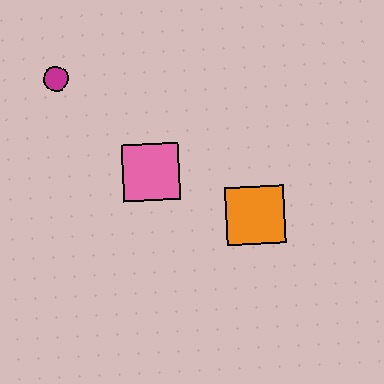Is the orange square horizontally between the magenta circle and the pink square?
No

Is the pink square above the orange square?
Yes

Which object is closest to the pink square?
The orange square is closest to the pink square.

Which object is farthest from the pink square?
The magenta circle is farthest from the pink square.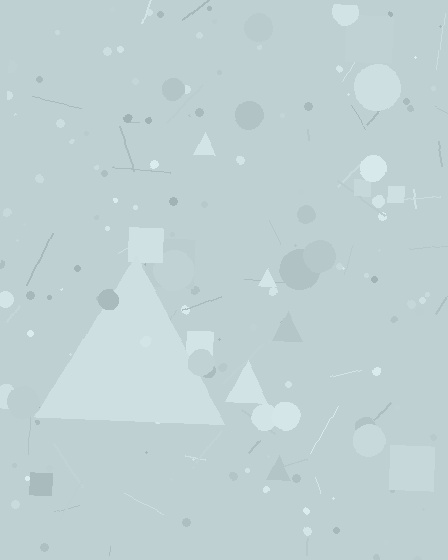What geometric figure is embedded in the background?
A triangle is embedded in the background.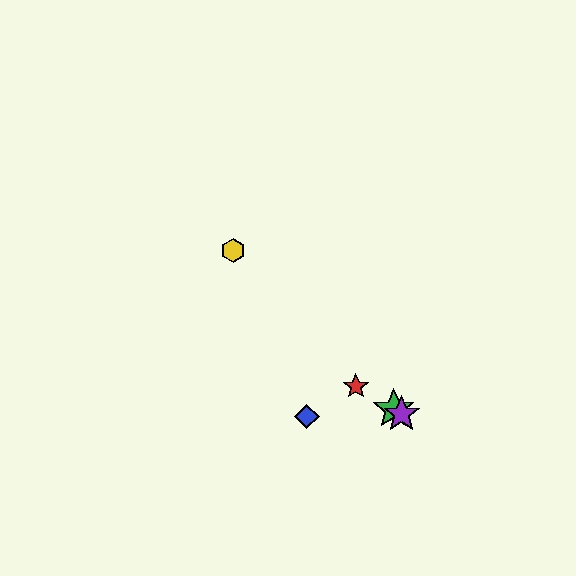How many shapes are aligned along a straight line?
3 shapes (the red star, the green star, the purple star) are aligned along a straight line.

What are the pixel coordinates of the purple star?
The purple star is at (402, 414).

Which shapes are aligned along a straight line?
The red star, the green star, the purple star are aligned along a straight line.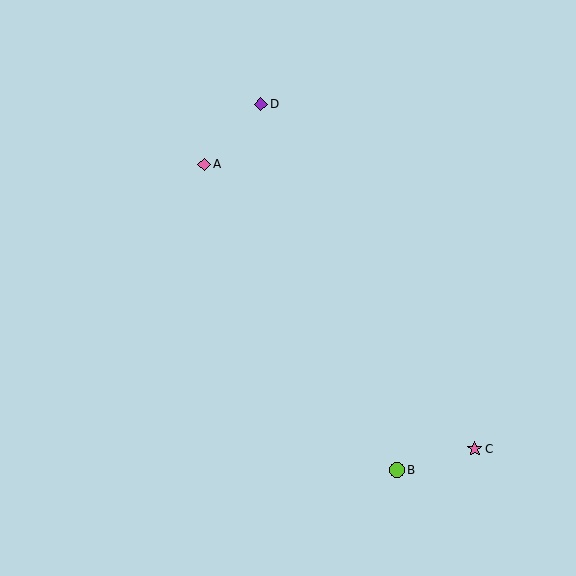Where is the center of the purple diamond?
The center of the purple diamond is at (261, 104).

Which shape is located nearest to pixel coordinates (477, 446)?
The pink star (labeled C) at (475, 449) is nearest to that location.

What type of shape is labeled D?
Shape D is a purple diamond.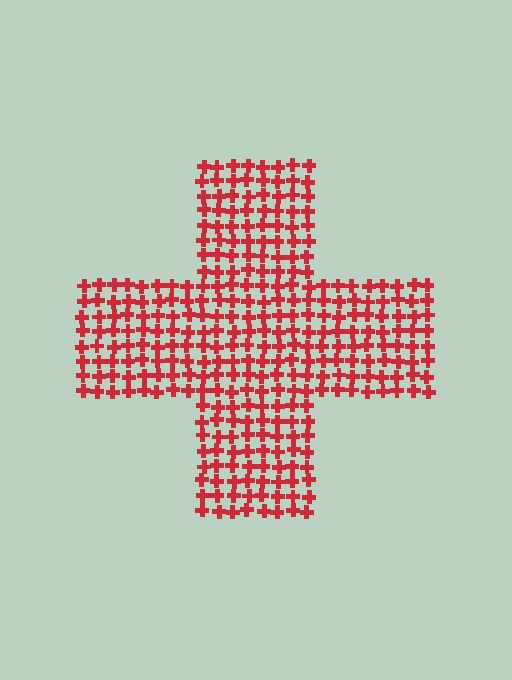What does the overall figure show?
The overall figure shows a cross.